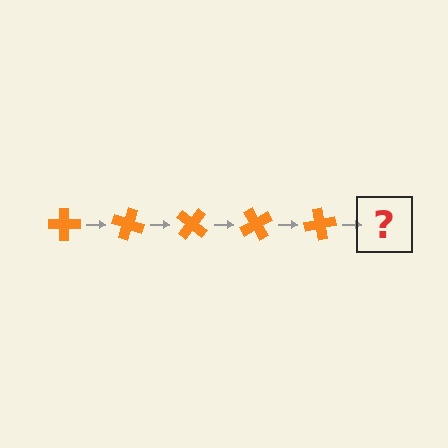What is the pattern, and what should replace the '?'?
The pattern is that the cross rotates 20 degrees each step. The '?' should be an orange cross rotated 100 degrees.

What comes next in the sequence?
The next element should be an orange cross rotated 100 degrees.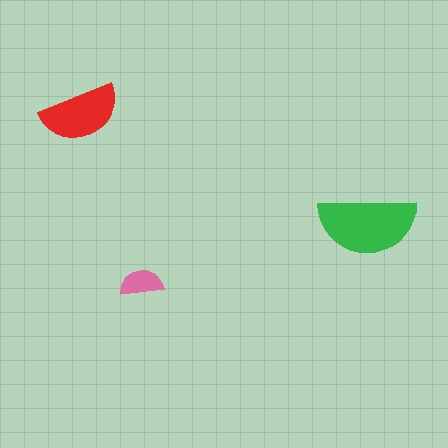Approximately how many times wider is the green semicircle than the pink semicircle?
About 2.5 times wider.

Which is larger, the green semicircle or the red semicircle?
The green one.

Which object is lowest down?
The pink semicircle is bottommost.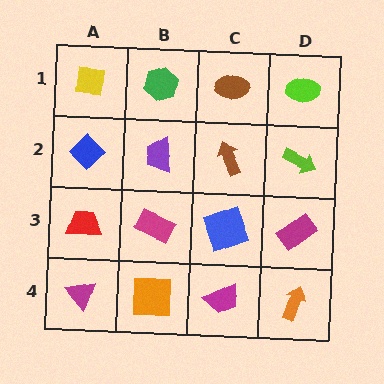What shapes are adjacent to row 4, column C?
A blue square (row 3, column C), an orange square (row 4, column B), an orange arrow (row 4, column D).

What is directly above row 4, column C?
A blue square.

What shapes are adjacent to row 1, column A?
A blue diamond (row 2, column A), a green hexagon (row 1, column B).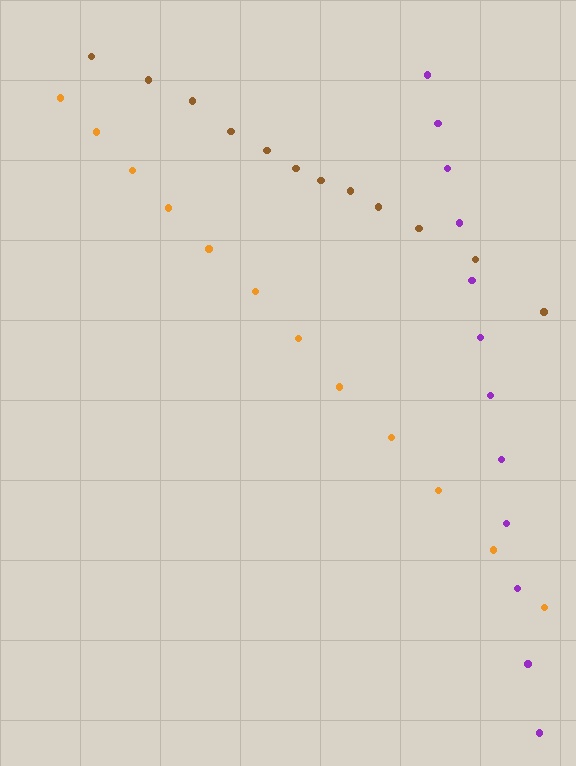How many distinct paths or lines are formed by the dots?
There are 3 distinct paths.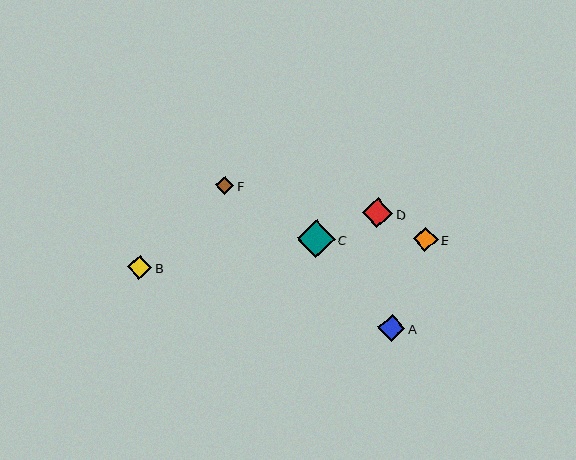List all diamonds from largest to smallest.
From largest to smallest: C, D, A, E, B, F.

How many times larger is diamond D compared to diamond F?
Diamond D is approximately 1.7 times the size of diamond F.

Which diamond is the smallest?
Diamond F is the smallest with a size of approximately 18 pixels.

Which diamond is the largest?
Diamond C is the largest with a size of approximately 38 pixels.